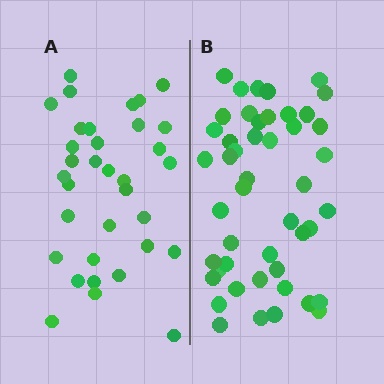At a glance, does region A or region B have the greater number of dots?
Region B (the right region) has more dots.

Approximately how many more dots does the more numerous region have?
Region B has approximately 15 more dots than region A.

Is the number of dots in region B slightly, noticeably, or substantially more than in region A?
Region B has noticeably more, but not dramatically so. The ratio is roughly 1.4 to 1.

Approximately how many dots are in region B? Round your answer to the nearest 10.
About 50 dots. (The exact count is 47, which rounds to 50.)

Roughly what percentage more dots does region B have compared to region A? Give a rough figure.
About 40% more.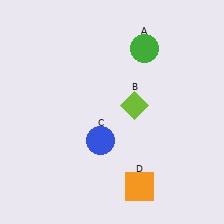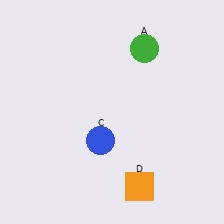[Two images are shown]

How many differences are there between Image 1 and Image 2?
There is 1 difference between the two images.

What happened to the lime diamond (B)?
The lime diamond (B) was removed in Image 2. It was in the top-right area of Image 1.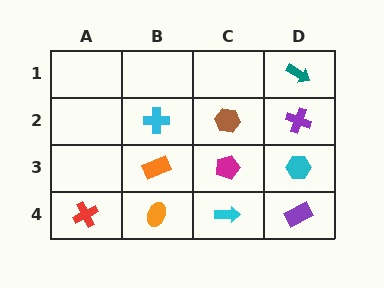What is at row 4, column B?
An orange ellipse.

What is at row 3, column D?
A cyan hexagon.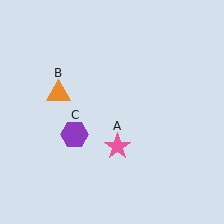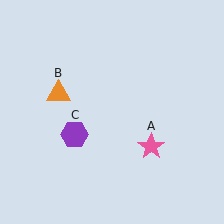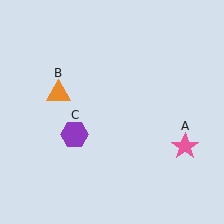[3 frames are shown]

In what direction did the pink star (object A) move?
The pink star (object A) moved right.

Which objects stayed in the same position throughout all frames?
Orange triangle (object B) and purple hexagon (object C) remained stationary.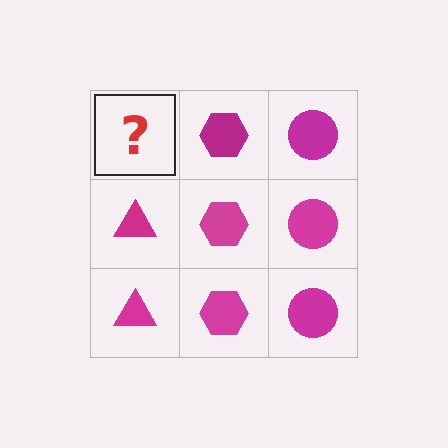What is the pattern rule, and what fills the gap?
The rule is that each column has a consistent shape. The gap should be filled with a magenta triangle.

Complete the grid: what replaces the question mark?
The question mark should be replaced with a magenta triangle.